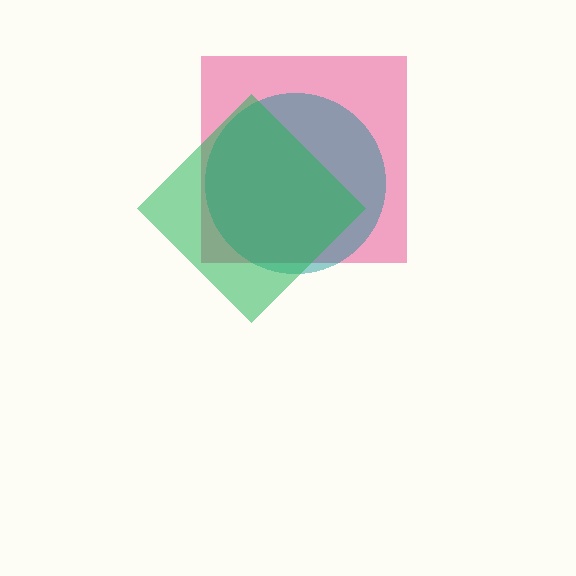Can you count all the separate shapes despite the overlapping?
Yes, there are 3 separate shapes.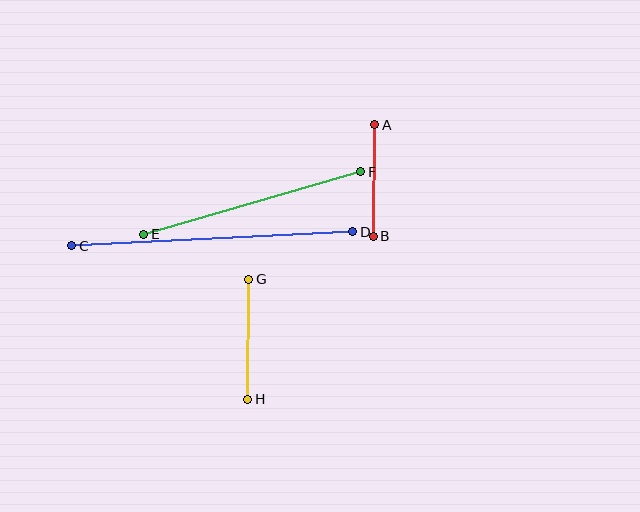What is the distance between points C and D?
The distance is approximately 281 pixels.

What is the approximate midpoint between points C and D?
The midpoint is at approximately (212, 239) pixels.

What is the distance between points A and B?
The distance is approximately 112 pixels.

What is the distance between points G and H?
The distance is approximately 120 pixels.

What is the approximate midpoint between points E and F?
The midpoint is at approximately (252, 203) pixels.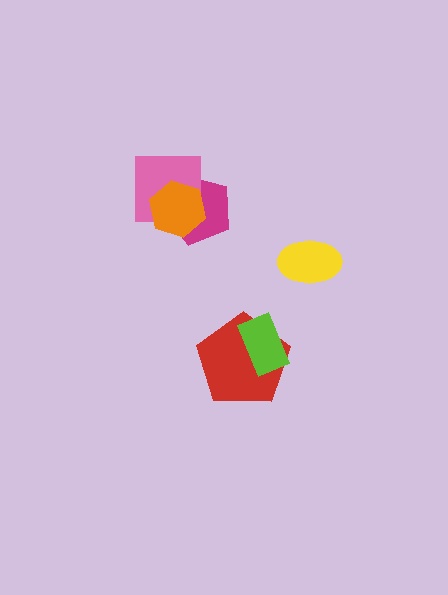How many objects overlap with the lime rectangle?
1 object overlaps with the lime rectangle.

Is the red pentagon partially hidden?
Yes, it is partially covered by another shape.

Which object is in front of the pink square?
The orange hexagon is in front of the pink square.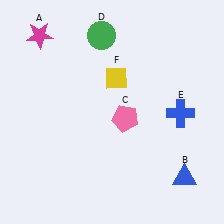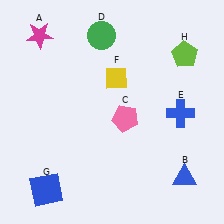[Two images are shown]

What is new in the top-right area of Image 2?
A lime pentagon (H) was added in the top-right area of Image 2.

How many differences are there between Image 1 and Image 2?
There are 2 differences between the two images.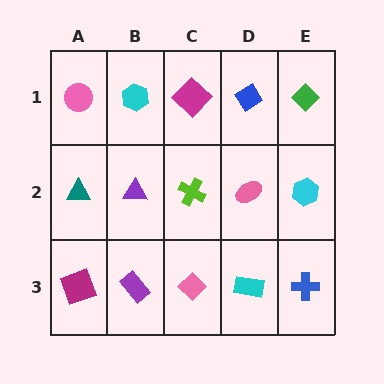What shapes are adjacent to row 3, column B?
A purple triangle (row 2, column B), a magenta square (row 3, column A), a pink diamond (row 3, column C).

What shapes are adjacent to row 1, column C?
A lime cross (row 2, column C), a cyan hexagon (row 1, column B), a blue diamond (row 1, column D).